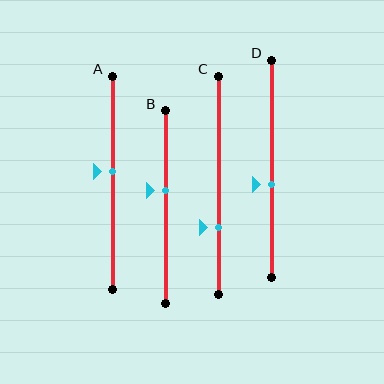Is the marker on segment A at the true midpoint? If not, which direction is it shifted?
No, the marker on segment A is shifted upward by about 5% of the segment length.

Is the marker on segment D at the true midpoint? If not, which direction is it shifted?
No, the marker on segment D is shifted downward by about 7% of the segment length.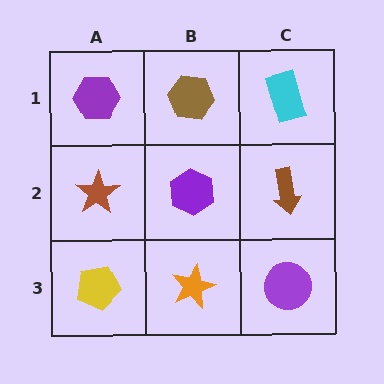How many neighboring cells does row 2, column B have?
4.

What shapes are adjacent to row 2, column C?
A cyan rectangle (row 1, column C), a purple circle (row 3, column C), a purple hexagon (row 2, column B).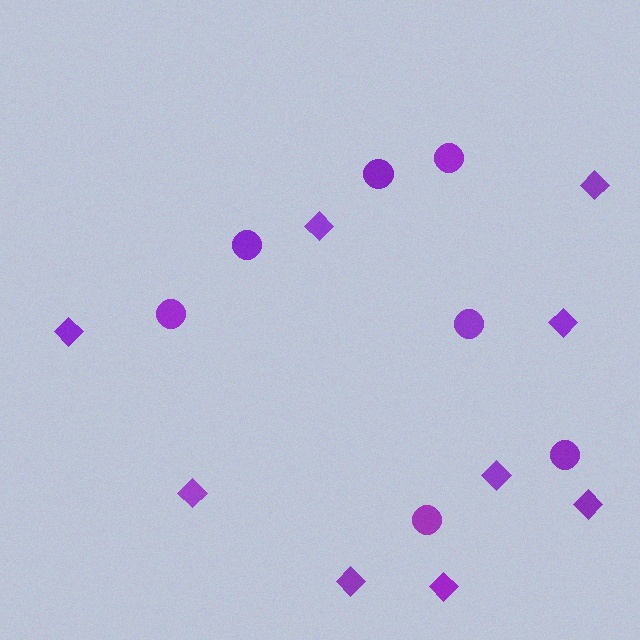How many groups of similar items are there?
There are 2 groups: one group of circles (7) and one group of diamonds (9).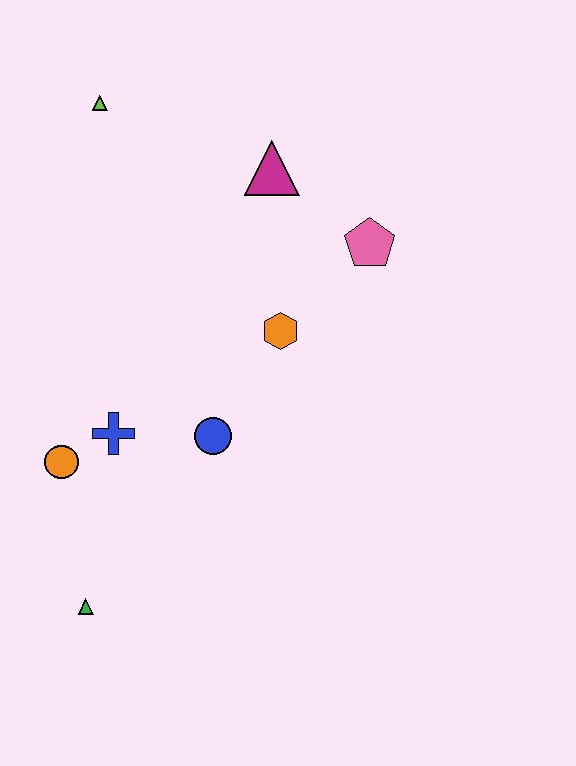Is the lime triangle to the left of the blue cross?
Yes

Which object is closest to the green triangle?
The orange circle is closest to the green triangle.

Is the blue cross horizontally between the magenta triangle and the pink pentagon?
No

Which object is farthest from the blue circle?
The lime triangle is farthest from the blue circle.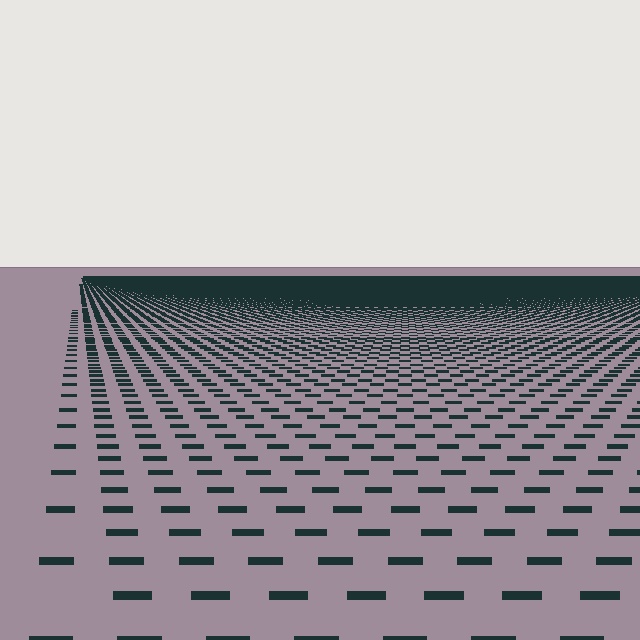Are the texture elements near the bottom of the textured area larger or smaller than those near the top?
Larger. Near the bottom, elements are closer to the viewer and appear at a bigger on-screen size.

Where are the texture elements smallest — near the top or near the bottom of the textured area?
Near the top.